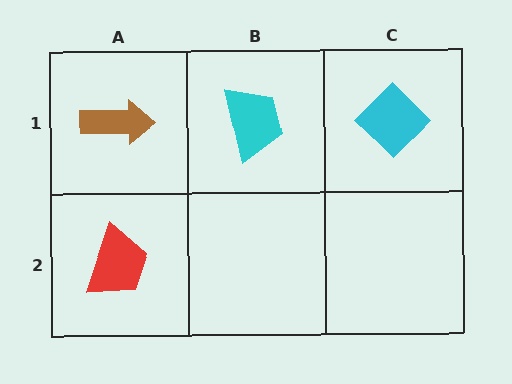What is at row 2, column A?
A red trapezoid.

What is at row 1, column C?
A cyan diamond.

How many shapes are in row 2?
1 shape.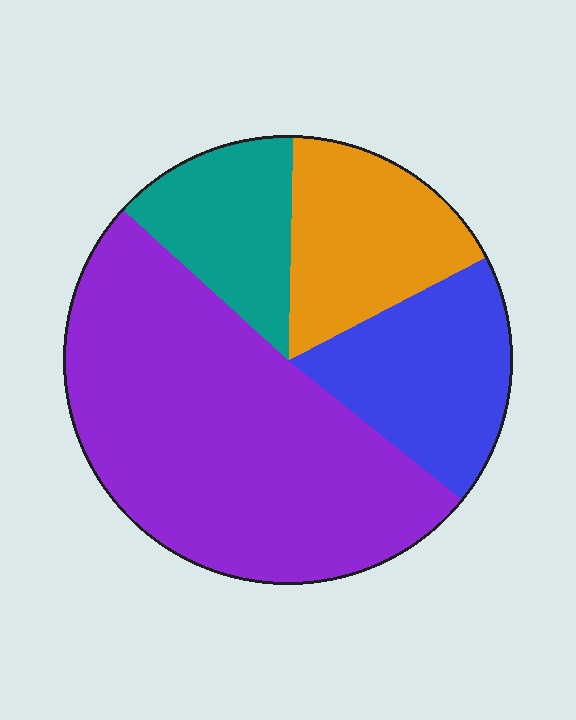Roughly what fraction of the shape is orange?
Orange takes up about one sixth (1/6) of the shape.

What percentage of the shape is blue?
Blue takes up about one fifth (1/5) of the shape.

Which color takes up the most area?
Purple, at roughly 50%.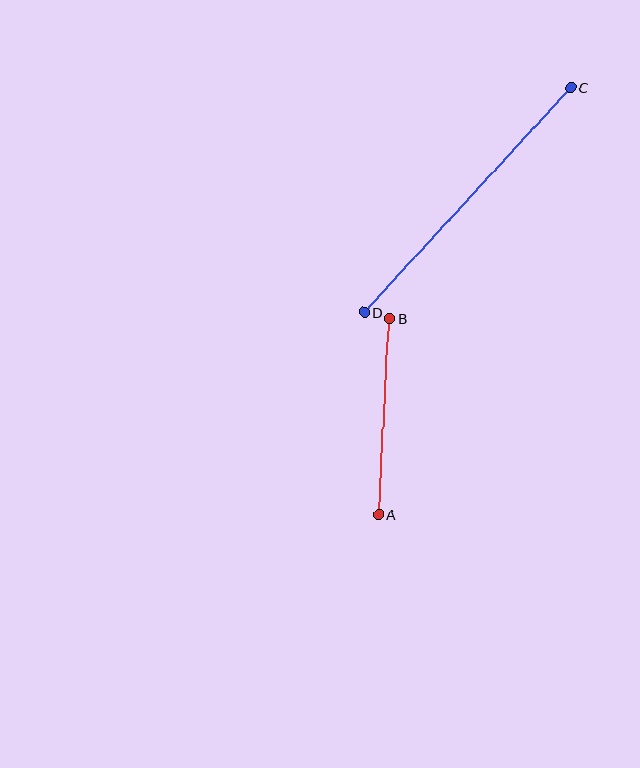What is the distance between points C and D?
The distance is approximately 305 pixels.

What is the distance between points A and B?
The distance is approximately 196 pixels.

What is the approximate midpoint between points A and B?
The midpoint is at approximately (384, 416) pixels.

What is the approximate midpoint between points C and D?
The midpoint is at approximately (467, 200) pixels.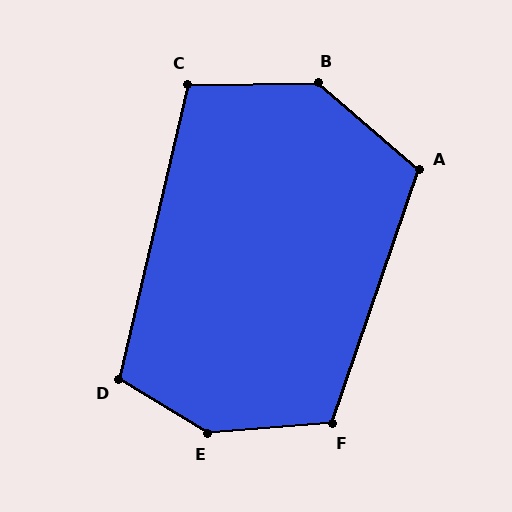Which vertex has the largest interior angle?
E, at approximately 144 degrees.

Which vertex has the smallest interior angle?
C, at approximately 104 degrees.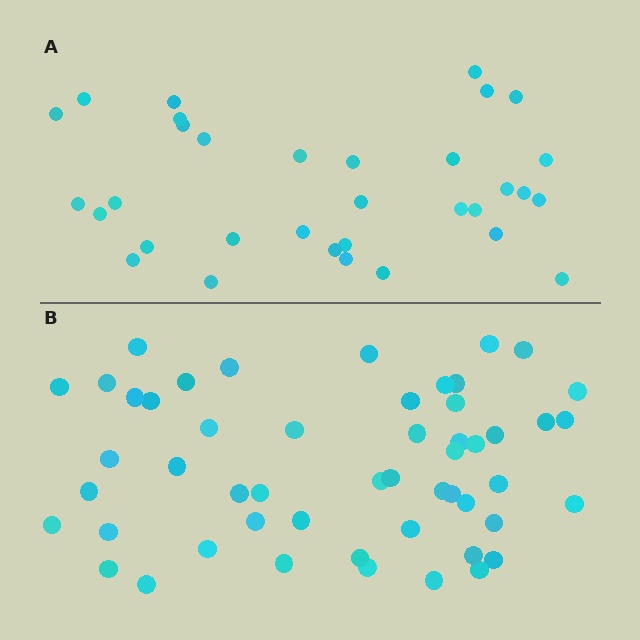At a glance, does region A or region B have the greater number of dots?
Region B (the bottom region) has more dots.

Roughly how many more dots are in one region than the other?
Region B has approximately 20 more dots than region A.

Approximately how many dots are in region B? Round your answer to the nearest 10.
About 50 dots. (The exact count is 52, which rounds to 50.)